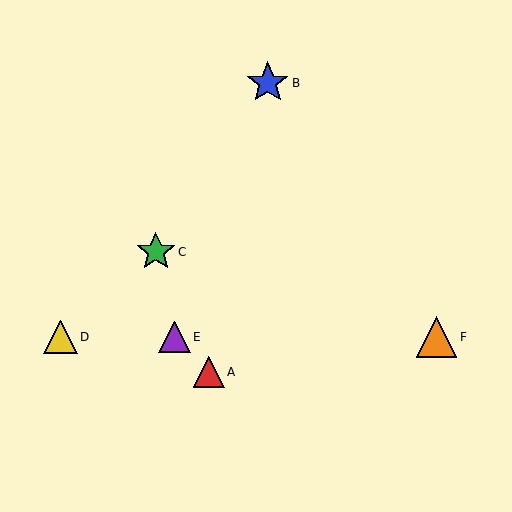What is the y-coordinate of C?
Object C is at y≈252.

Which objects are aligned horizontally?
Objects D, E, F are aligned horizontally.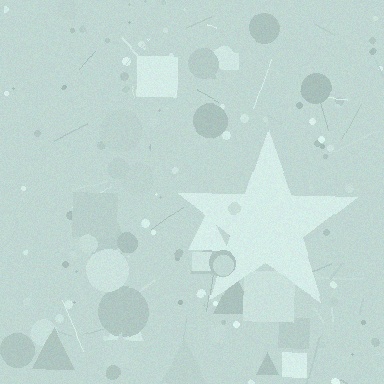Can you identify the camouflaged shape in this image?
The camouflaged shape is a star.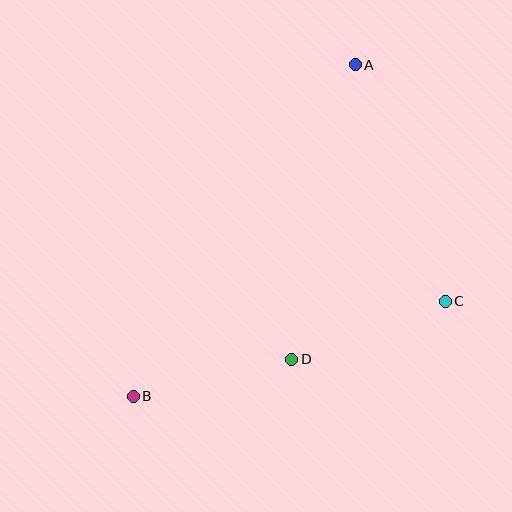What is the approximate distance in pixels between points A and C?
The distance between A and C is approximately 253 pixels.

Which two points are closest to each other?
Points B and D are closest to each other.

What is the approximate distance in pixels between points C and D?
The distance between C and D is approximately 164 pixels.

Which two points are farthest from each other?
Points A and B are farthest from each other.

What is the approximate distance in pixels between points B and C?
The distance between B and C is approximately 326 pixels.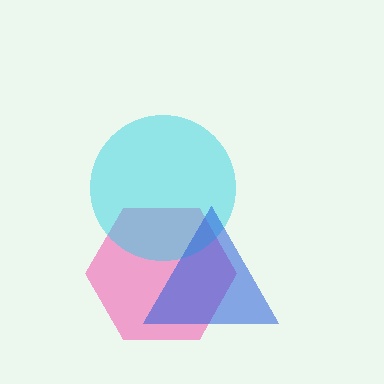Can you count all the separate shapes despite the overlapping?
Yes, there are 3 separate shapes.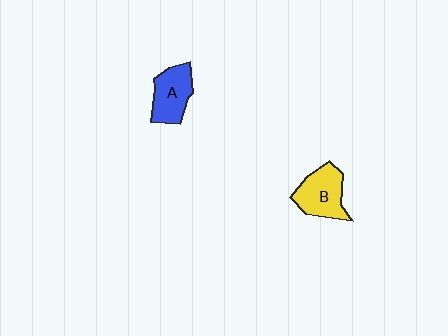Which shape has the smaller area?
Shape A (blue).